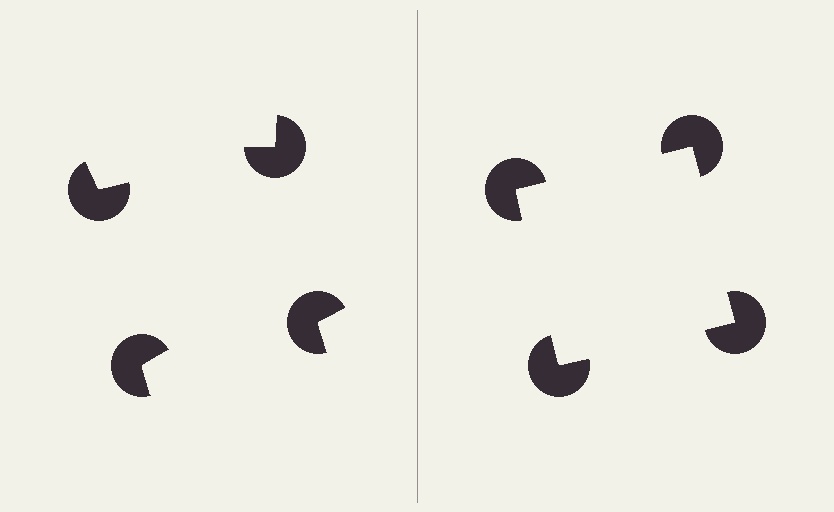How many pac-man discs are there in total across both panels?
8 — 4 on each side.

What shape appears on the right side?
An illusory square.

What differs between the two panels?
The pac-man discs are positioned identically on both sides; only the wedge orientations differ. On the right they align to a square; on the left they are misaligned.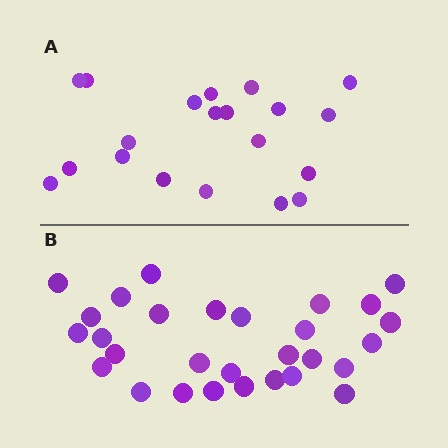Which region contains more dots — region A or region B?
Region B (the bottom region) has more dots.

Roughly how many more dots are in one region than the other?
Region B has roughly 8 or so more dots than region A.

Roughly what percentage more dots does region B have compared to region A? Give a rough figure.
About 45% more.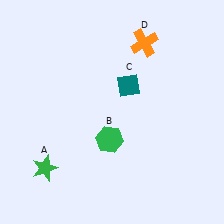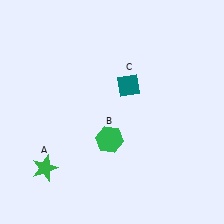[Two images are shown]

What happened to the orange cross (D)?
The orange cross (D) was removed in Image 2. It was in the top-right area of Image 1.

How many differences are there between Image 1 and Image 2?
There is 1 difference between the two images.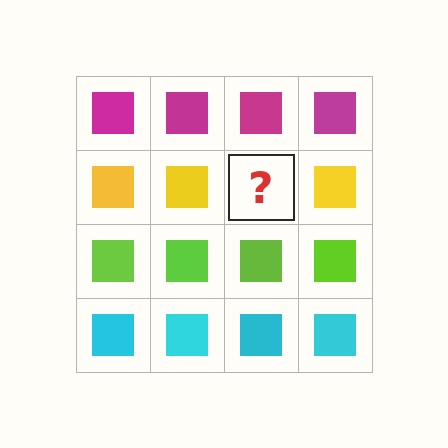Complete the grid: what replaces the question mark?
The question mark should be replaced with a yellow square.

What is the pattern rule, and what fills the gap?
The rule is that each row has a consistent color. The gap should be filled with a yellow square.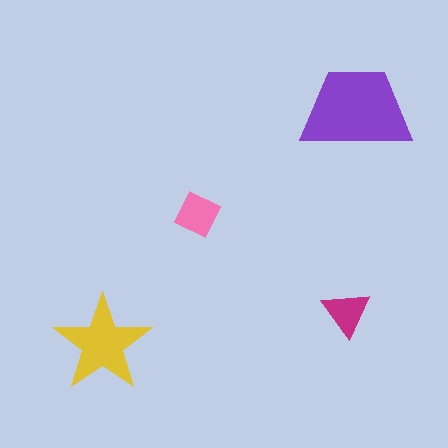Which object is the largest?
The purple trapezoid.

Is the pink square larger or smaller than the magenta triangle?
Larger.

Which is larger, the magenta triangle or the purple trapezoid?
The purple trapezoid.